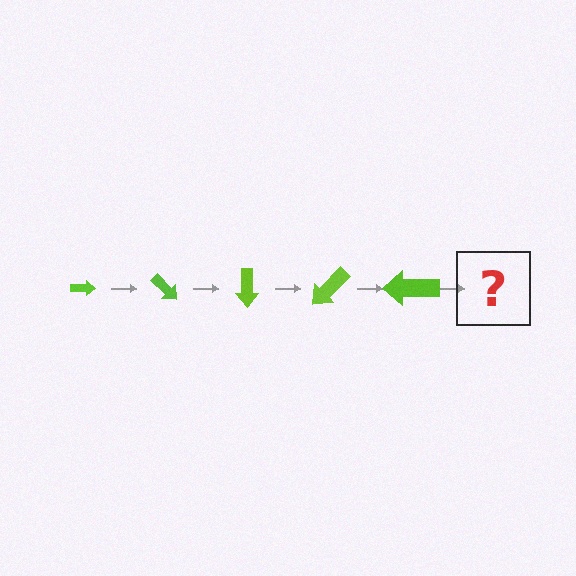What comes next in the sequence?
The next element should be an arrow, larger than the previous one and rotated 225 degrees from the start.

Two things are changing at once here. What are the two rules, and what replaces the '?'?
The two rules are that the arrow grows larger each step and it rotates 45 degrees each step. The '?' should be an arrow, larger than the previous one and rotated 225 degrees from the start.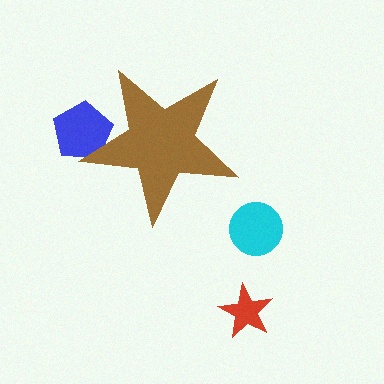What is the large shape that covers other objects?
A brown star.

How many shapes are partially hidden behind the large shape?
1 shape is partially hidden.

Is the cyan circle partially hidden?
No, the cyan circle is fully visible.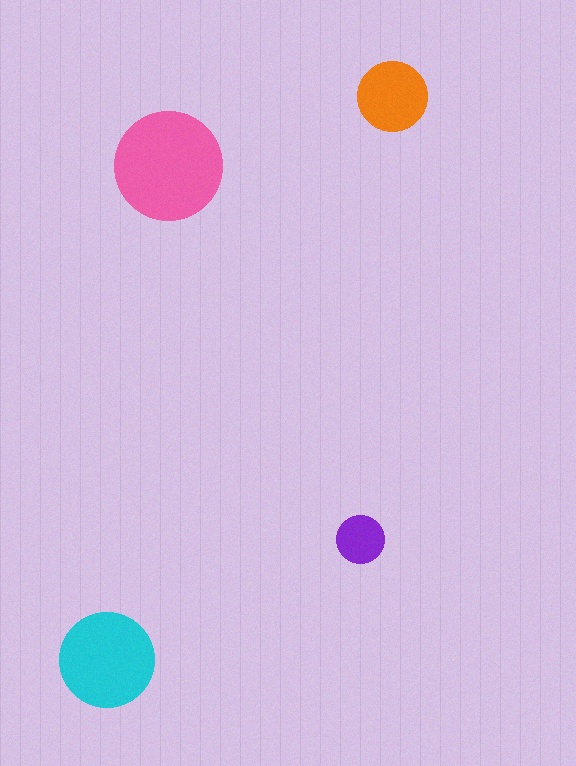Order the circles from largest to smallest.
the pink one, the cyan one, the orange one, the purple one.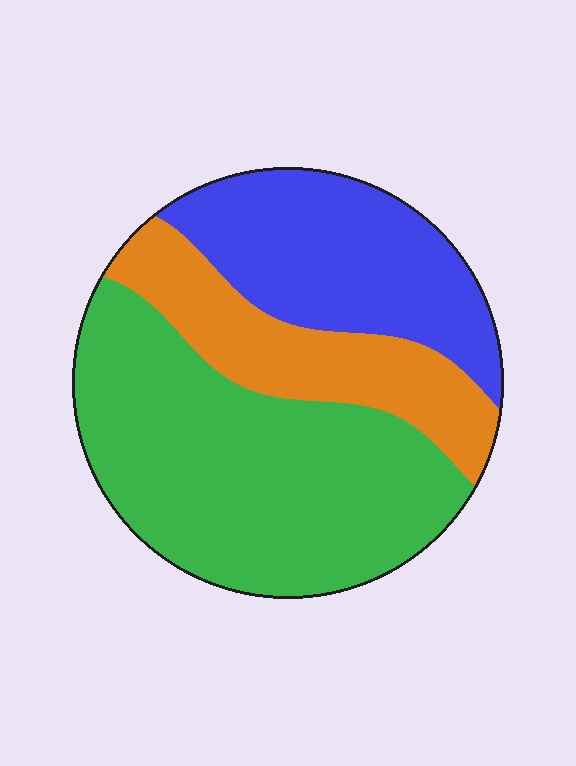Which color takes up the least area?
Orange, at roughly 20%.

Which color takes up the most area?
Green, at roughly 50%.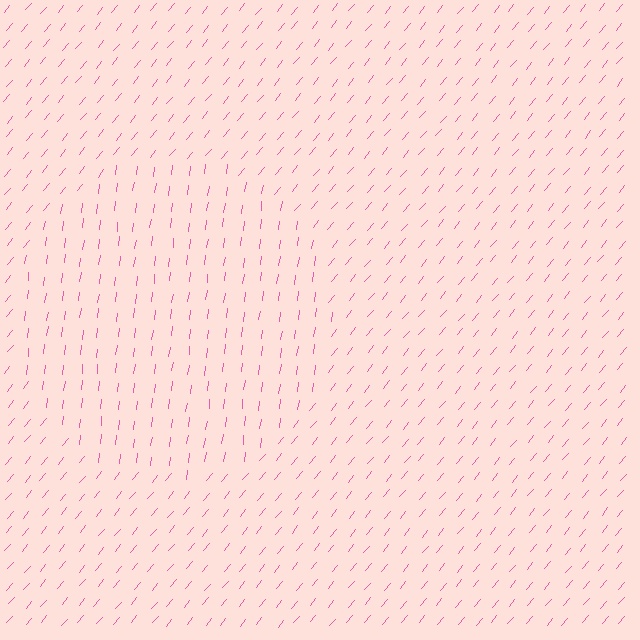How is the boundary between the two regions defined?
The boundary is defined purely by a change in line orientation (approximately 32 degrees difference). All lines are the same color and thickness.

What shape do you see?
I see a circle.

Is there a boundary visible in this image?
Yes, there is a texture boundary formed by a change in line orientation.